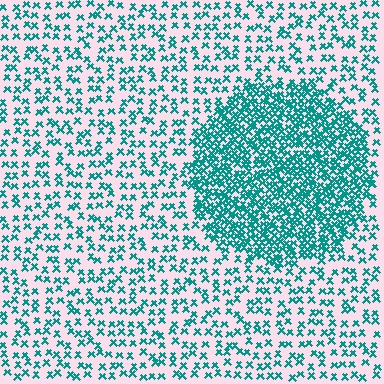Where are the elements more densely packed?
The elements are more densely packed inside the circle boundary.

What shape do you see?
I see a circle.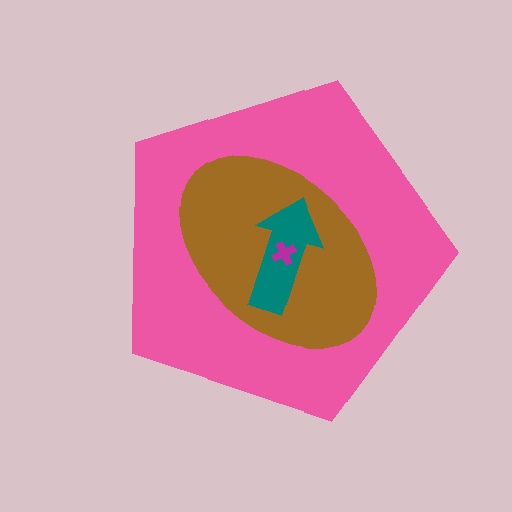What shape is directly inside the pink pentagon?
The brown ellipse.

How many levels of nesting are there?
4.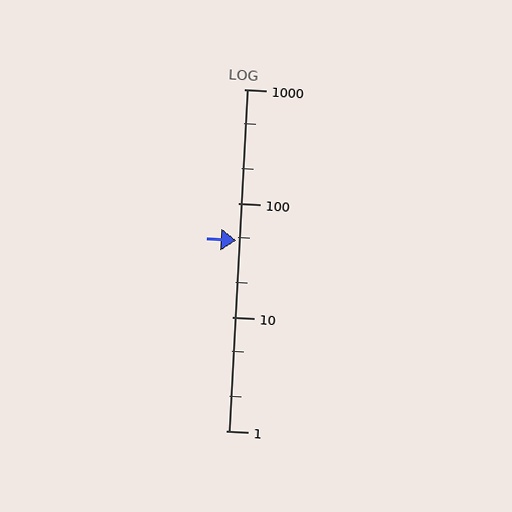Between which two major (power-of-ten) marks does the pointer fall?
The pointer is between 10 and 100.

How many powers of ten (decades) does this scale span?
The scale spans 3 decades, from 1 to 1000.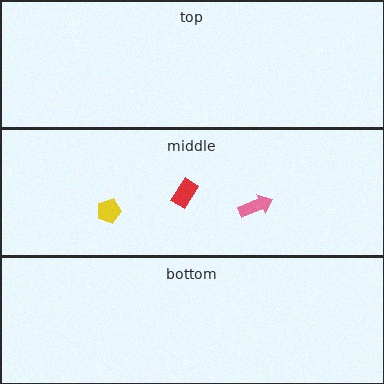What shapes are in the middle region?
The yellow pentagon, the pink arrow, the red rectangle.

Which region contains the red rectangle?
The middle region.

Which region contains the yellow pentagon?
The middle region.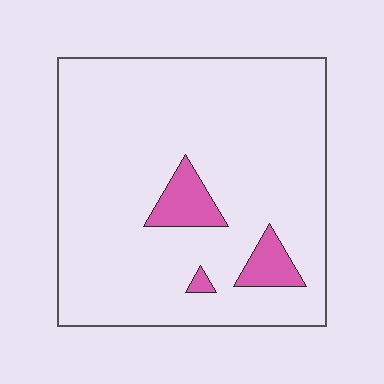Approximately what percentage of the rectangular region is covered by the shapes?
Approximately 10%.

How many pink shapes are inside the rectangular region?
3.